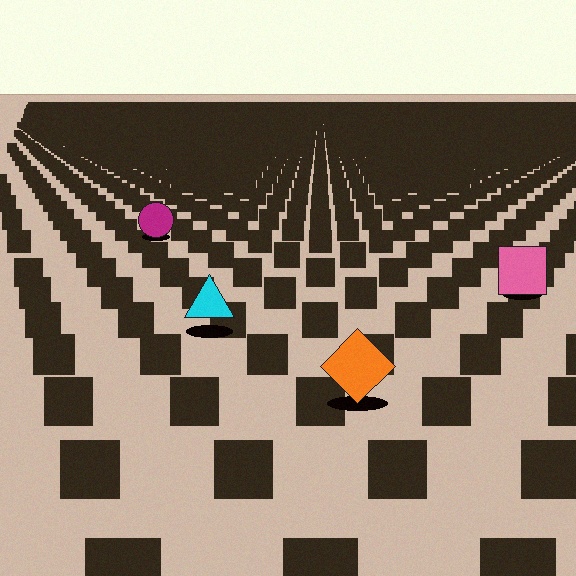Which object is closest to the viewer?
The orange diamond is closest. The texture marks near it are larger and more spread out.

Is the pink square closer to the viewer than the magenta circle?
Yes. The pink square is closer — you can tell from the texture gradient: the ground texture is coarser near it.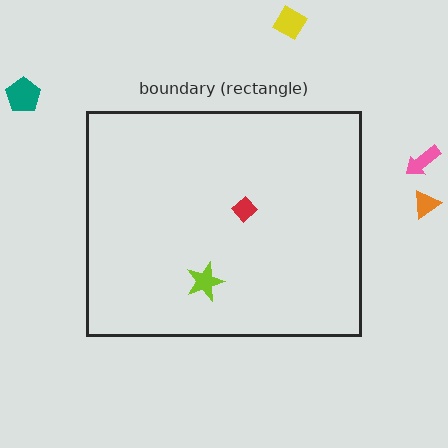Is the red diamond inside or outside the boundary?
Inside.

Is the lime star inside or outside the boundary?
Inside.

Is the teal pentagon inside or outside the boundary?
Outside.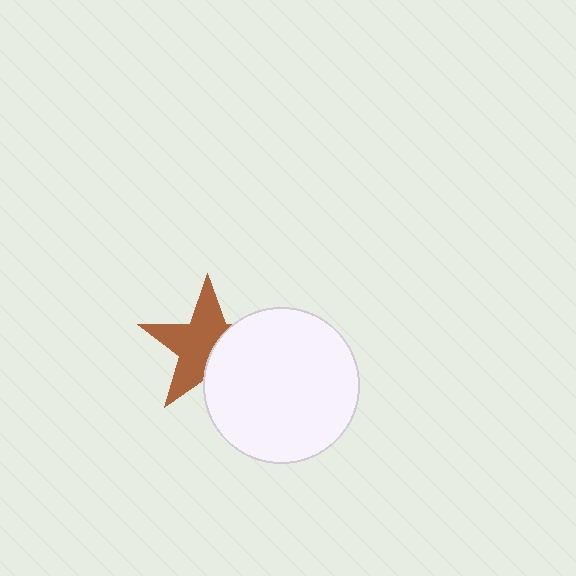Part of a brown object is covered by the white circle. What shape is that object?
It is a star.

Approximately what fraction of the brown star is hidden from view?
Roughly 39% of the brown star is hidden behind the white circle.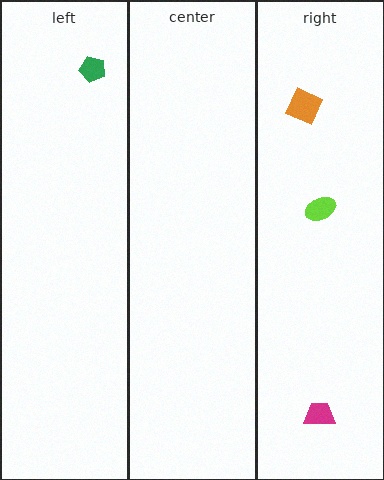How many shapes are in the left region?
1.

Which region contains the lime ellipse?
The right region.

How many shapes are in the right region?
3.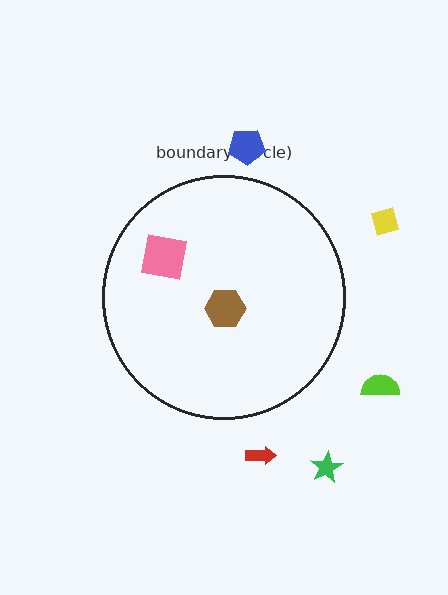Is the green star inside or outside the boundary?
Outside.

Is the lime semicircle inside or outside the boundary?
Outside.